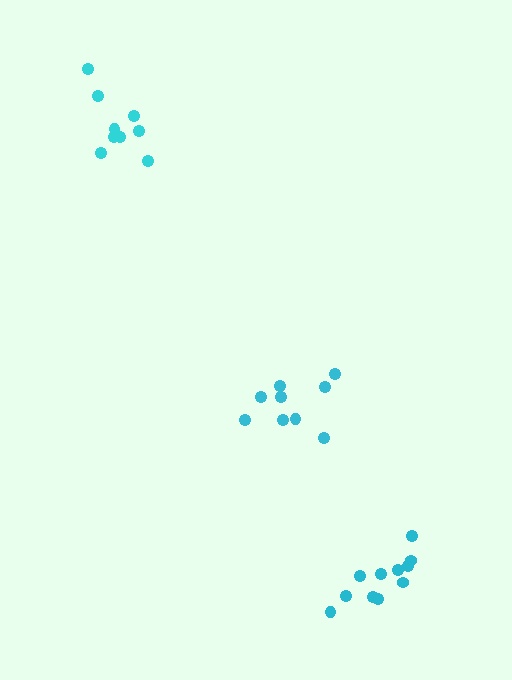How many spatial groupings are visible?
There are 3 spatial groupings.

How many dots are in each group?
Group 1: 11 dots, Group 2: 9 dots, Group 3: 9 dots (29 total).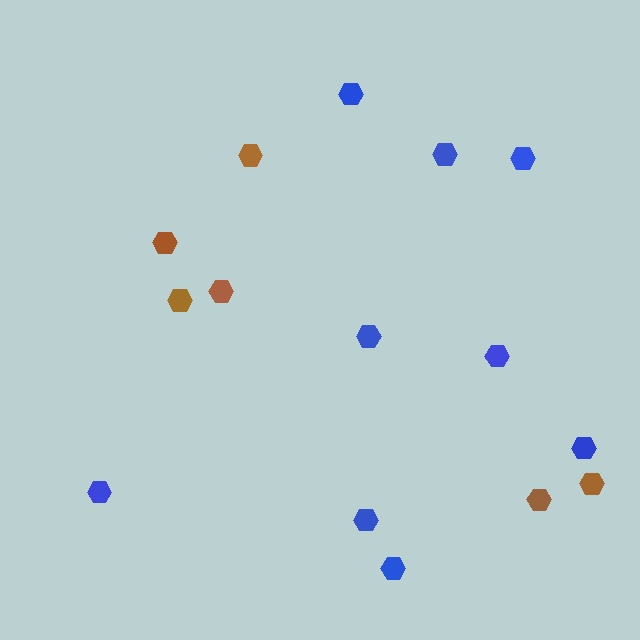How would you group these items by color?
There are 2 groups: one group of brown hexagons (6) and one group of blue hexagons (9).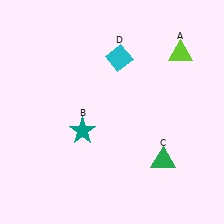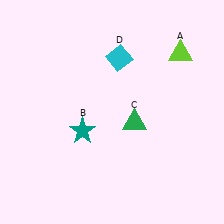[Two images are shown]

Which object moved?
The green triangle (C) moved up.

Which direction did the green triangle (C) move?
The green triangle (C) moved up.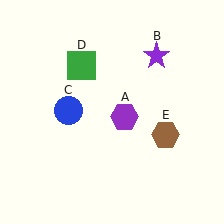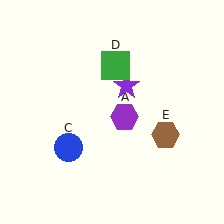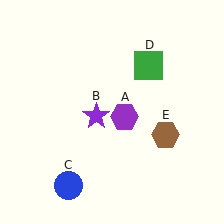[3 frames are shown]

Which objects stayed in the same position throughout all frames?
Purple hexagon (object A) and brown hexagon (object E) remained stationary.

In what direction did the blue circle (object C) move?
The blue circle (object C) moved down.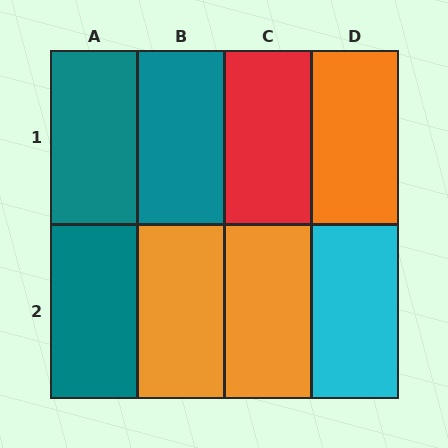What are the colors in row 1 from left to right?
Teal, teal, red, orange.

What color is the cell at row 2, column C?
Orange.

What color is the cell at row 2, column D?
Cyan.